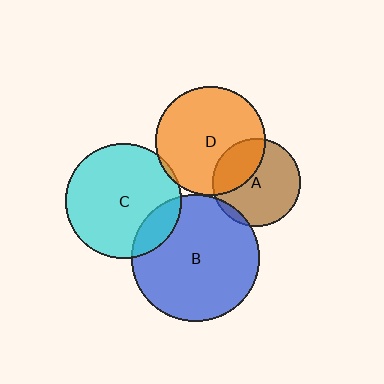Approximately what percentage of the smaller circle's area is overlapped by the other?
Approximately 5%.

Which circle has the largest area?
Circle B (blue).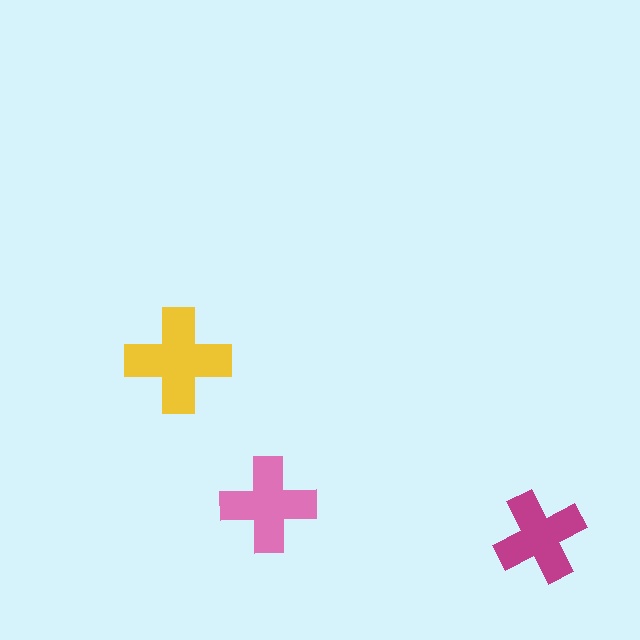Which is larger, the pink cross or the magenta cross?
The pink one.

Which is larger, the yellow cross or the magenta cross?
The yellow one.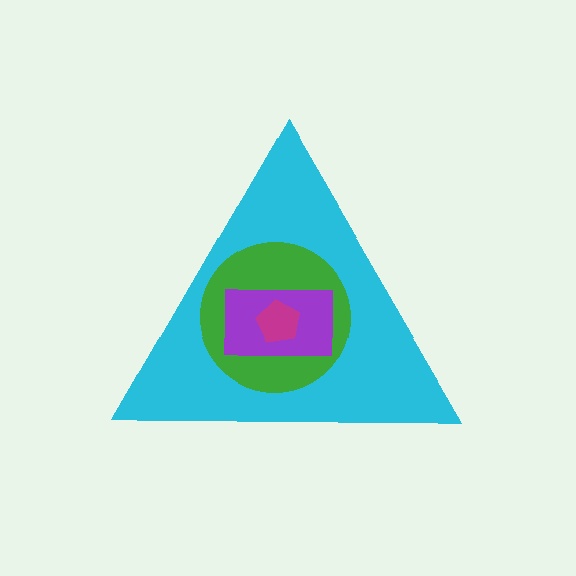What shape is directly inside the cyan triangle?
The green circle.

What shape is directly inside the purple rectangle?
The magenta pentagon.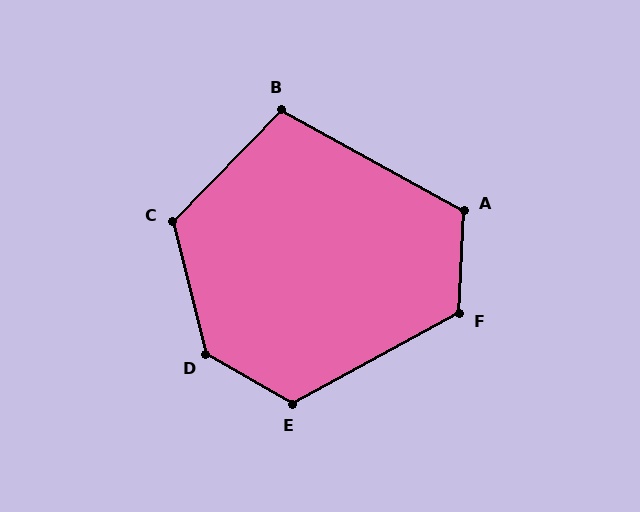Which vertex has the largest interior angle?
D, at approximately 134 degrees.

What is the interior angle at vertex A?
Approximately 116 degrees (obtuse).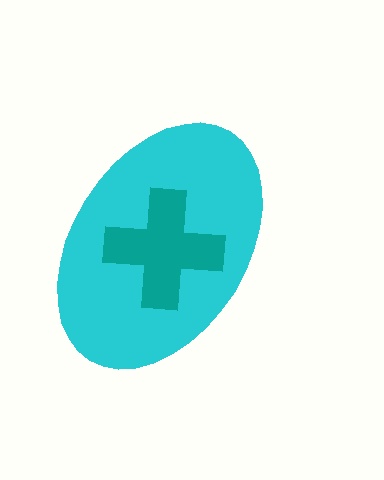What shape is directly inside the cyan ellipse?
The teal cross.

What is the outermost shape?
The cyan ellipse.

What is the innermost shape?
The teal cross.